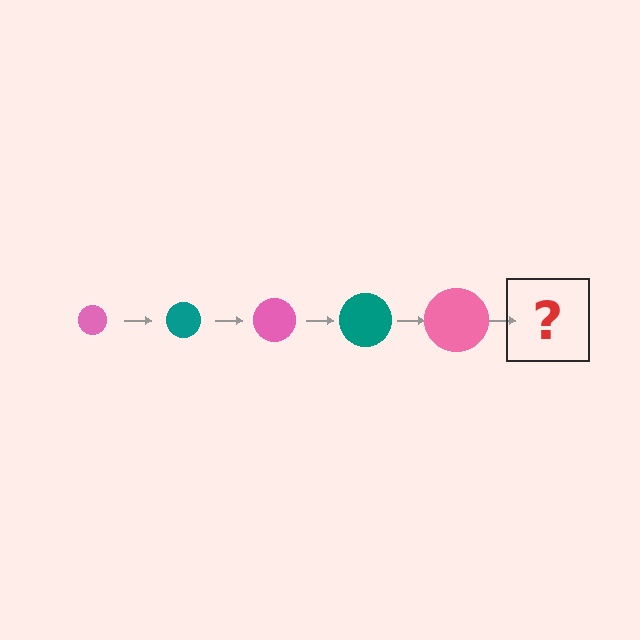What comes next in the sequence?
The next element should be a teal circle, larger than the previous one.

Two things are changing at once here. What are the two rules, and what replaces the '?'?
The two rules are that the circle grows larger each step and the color cycles through pink and teal. The '?' should be a teal circle, larger than the previous one.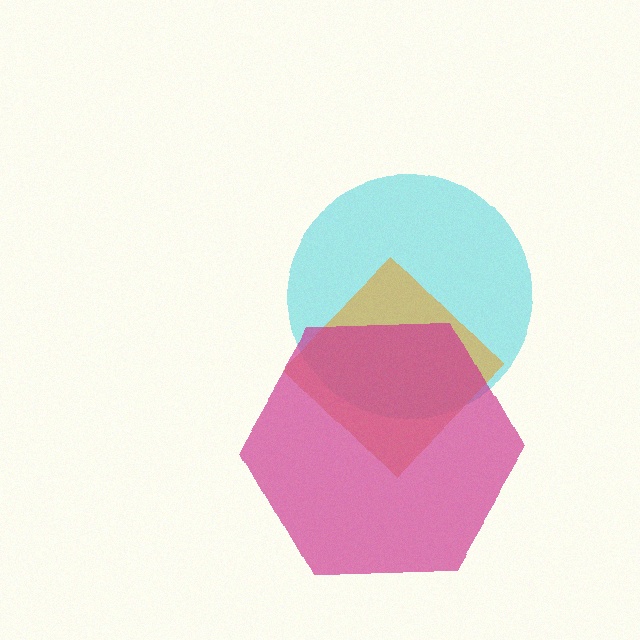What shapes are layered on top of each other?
The layered shapes are: a cyan circle, an orange diamond, a magenta hexagon.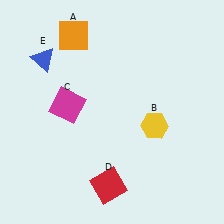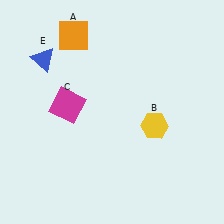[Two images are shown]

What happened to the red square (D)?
The red square (D) was removed in Image 2. It was in the bottom-left area of Image 1.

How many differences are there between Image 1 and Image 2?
There is 1 difference between the two images.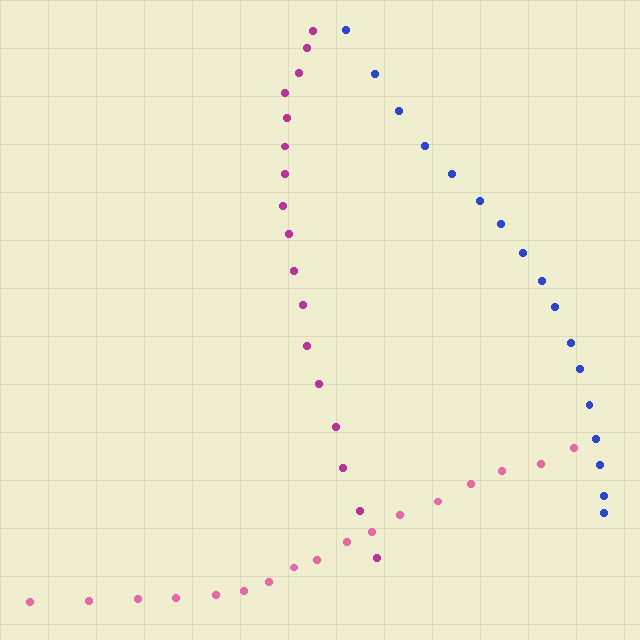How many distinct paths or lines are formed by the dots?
There are 3 distinct paths.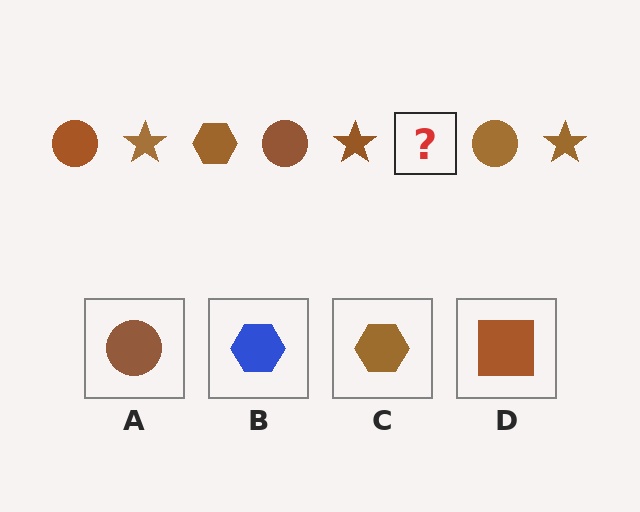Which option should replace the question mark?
Option C.